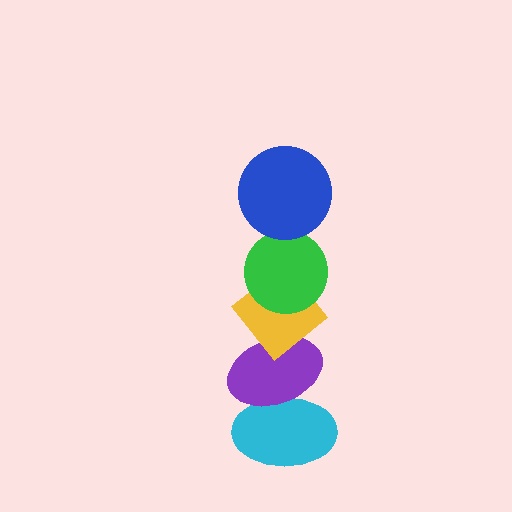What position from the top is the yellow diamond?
The yellow diamond is 3rd from the top.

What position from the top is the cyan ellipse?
The cyan ellipse is 5th from the top.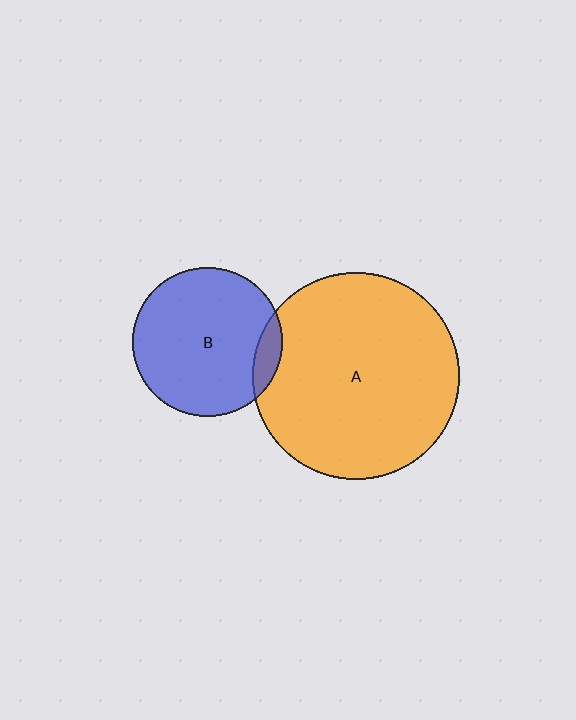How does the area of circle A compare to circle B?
Approximately 1.9 times.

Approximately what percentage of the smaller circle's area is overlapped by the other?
Approximately 10%.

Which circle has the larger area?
Circle A (orange).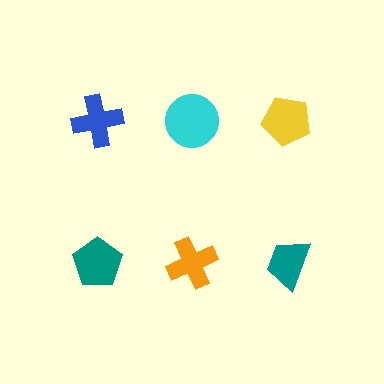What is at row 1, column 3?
A yellow pentagon.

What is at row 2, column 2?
An orange cross.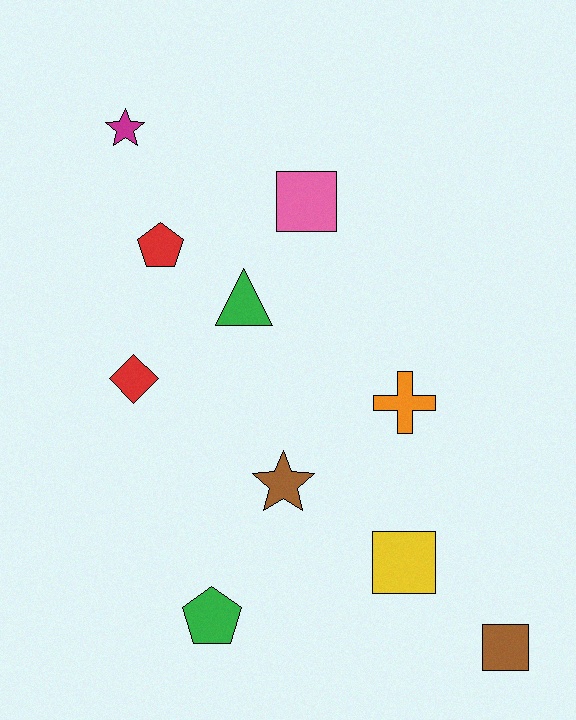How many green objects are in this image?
There are 2 green objects.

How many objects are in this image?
There are 10 objects.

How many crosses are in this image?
There is 1 cross.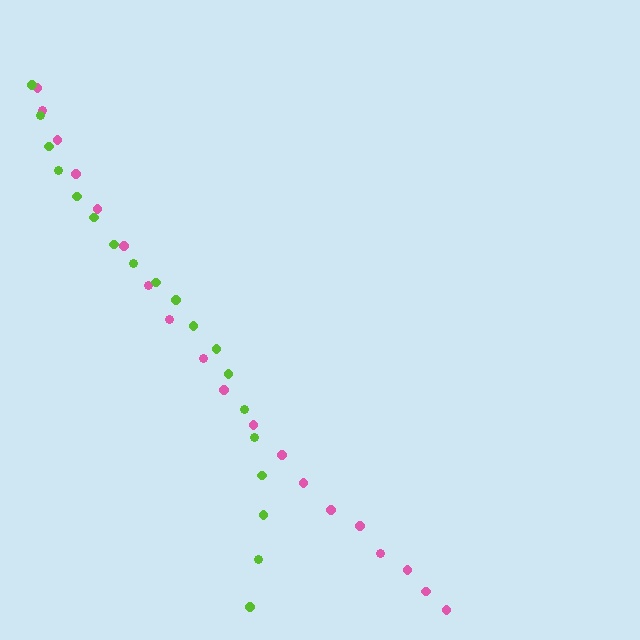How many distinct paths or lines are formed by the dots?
There are 2 distinct paths.